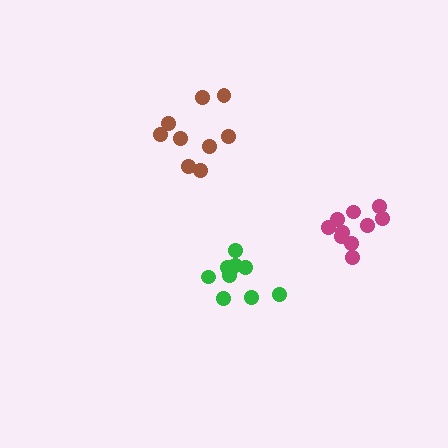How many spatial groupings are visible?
There are 3 spatial groupings.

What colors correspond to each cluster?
The clusters are colored: green, brown, magenta.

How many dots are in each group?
Group 1: 9 dots, Group 2: 9 dots, Group 3: 10 dots (28 total).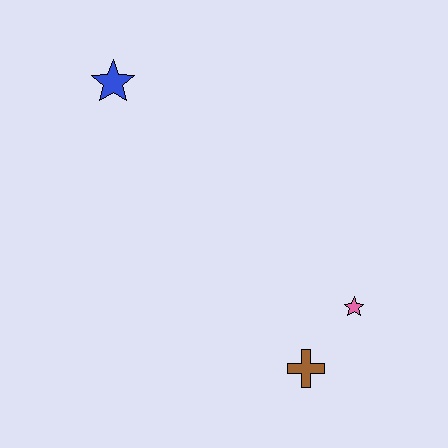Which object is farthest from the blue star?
The brown cross is farthest from the blue star.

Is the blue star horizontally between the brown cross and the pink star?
No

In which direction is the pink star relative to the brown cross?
The pink star is above the brown cross.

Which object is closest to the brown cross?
The pink star is closest to the brown cross.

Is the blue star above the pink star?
Yes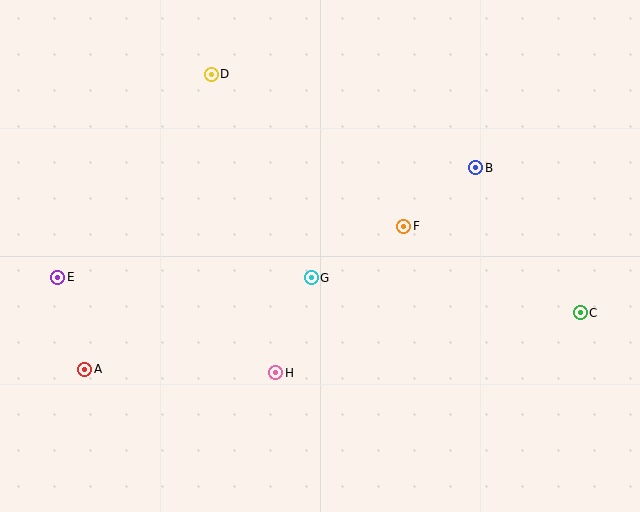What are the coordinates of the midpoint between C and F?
The midpoint between C and F is at (492, 269).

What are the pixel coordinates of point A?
Point A is at (85, 369).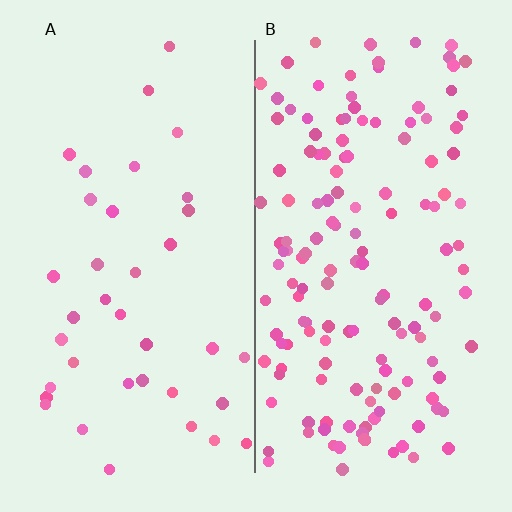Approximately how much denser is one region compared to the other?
Approximately 3.9× — region B over region A.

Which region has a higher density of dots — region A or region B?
B (the right).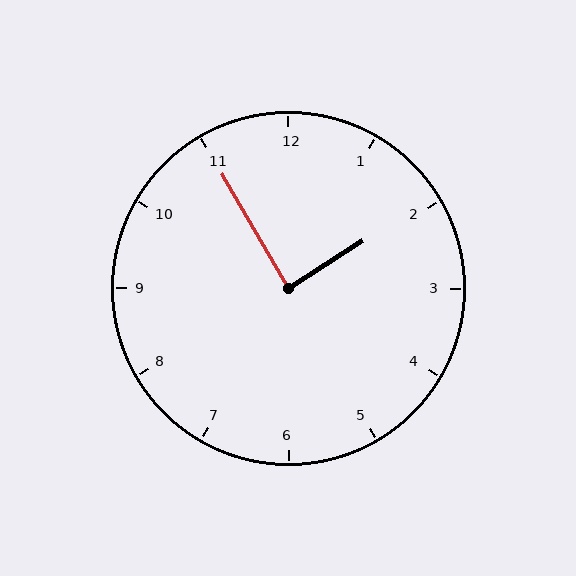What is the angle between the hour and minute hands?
Approximately 88 degrees.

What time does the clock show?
1:55.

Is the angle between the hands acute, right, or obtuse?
It is right.